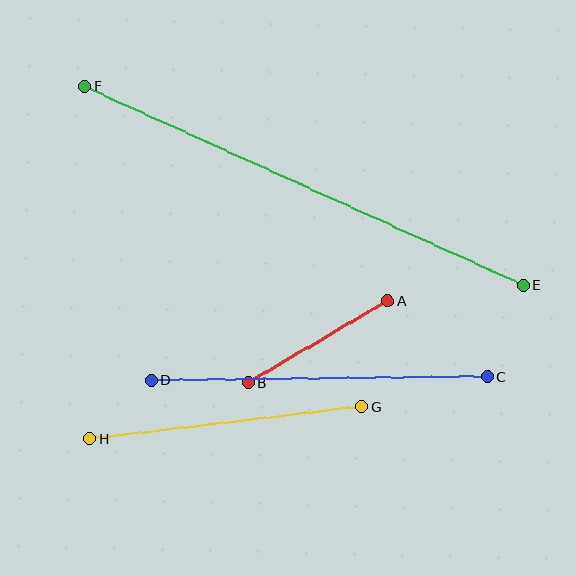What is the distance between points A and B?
The distance is approximately 162 pixels.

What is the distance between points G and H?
The distance is approximately 274 pixels.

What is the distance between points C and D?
The distance is approximately 336 pixels.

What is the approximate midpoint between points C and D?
The midpoint is at approximately (319, 378) pixels.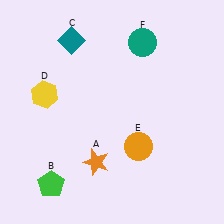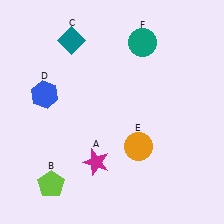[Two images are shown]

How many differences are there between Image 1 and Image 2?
There are 3 differences between the two images.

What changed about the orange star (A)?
In Image 1, A is orange. In Image 2, it changed to magenta.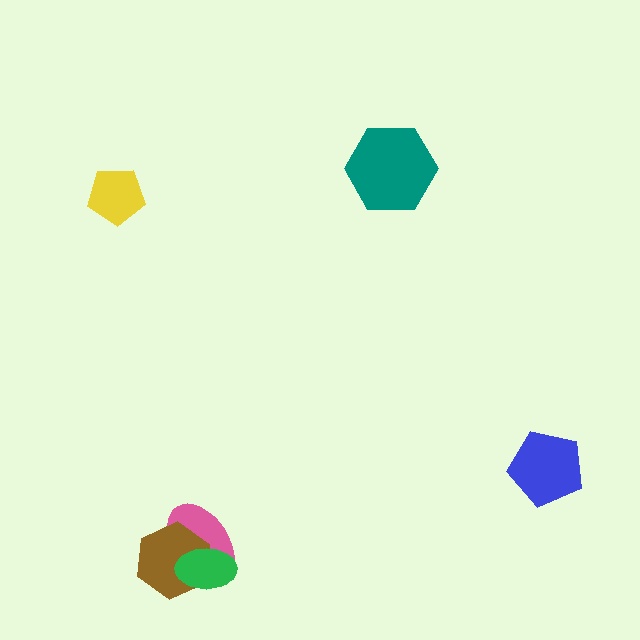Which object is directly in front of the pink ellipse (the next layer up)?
The brown hexagon is directly in front of the pink ellipse.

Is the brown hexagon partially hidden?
Yes, it is partially covered by another shape.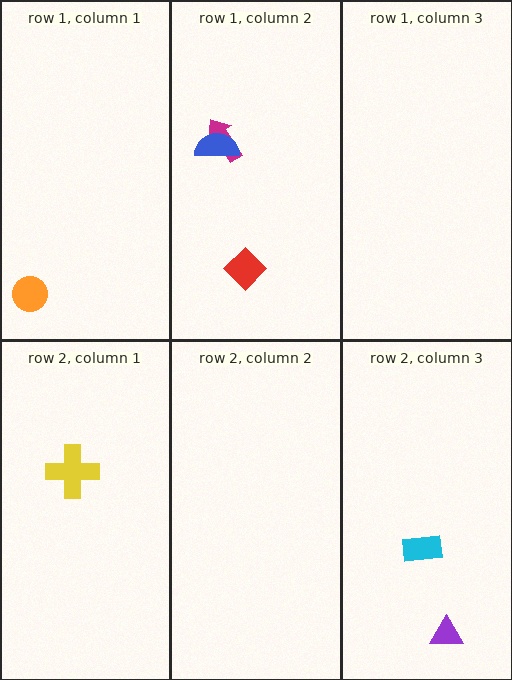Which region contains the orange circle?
The row 1, column 1 region.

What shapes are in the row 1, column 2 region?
The magenta arrow, the blue semicircle, the red diamond.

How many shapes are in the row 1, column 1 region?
1.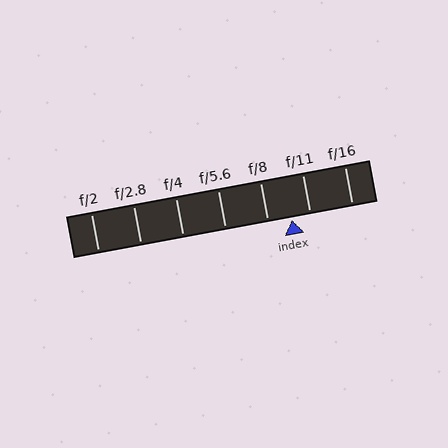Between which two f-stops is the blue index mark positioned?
The index mark is between f/8 and f/11.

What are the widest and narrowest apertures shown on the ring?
The widest aperture shown is f/2 and the narrowest is f/16.